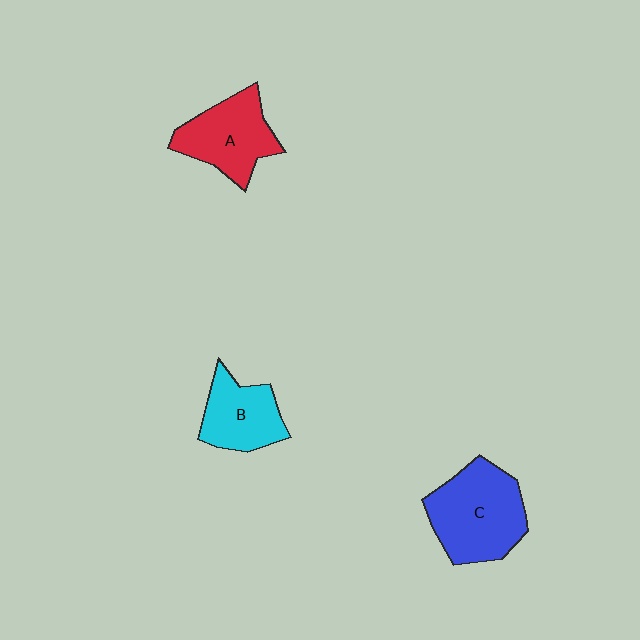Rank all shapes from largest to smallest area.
From largest to smallest: C (blue), A (red), B (cyan).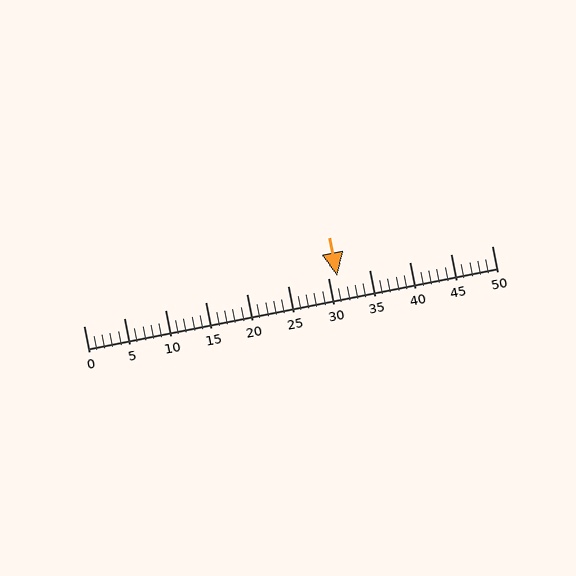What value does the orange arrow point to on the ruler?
The orange arrow points to approximately 31.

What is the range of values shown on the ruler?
The ruler shows values from 0 to 50.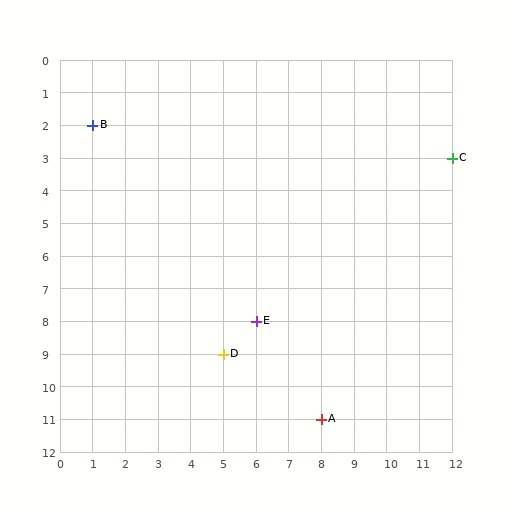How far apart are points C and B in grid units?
Points C and B are 11 columns and 1 row apart (about 11.0 grid units diagonally).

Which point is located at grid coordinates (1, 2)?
Point B is at (1, 2).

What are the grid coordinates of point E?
Point E is at grid coordinates (6, 8).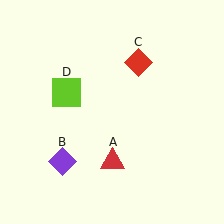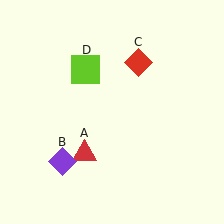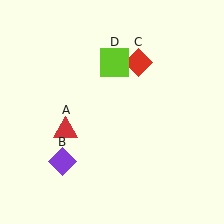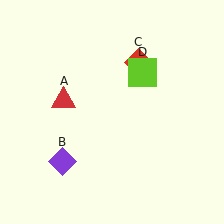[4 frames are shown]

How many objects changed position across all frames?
2 objects changed position: red triangle (object A), lime square (object D).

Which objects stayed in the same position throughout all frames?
Purple diamond (object B) and red diamond (object C) remained stationary.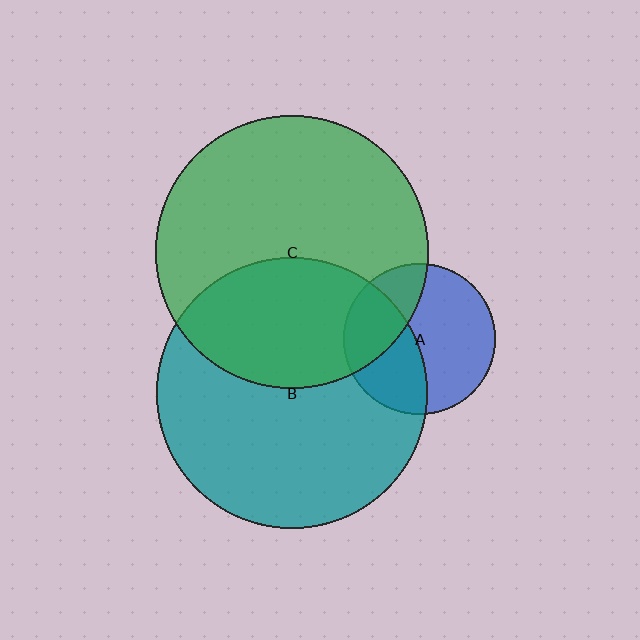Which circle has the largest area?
Circle C (green).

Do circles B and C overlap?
Yes.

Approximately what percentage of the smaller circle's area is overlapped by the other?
Approximately 35%.